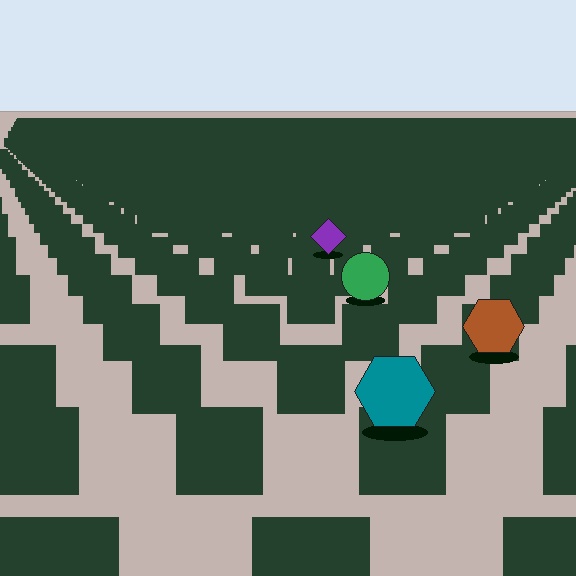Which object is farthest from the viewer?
The purple diamond is farthest from the viewer. It appears smaller and the ground texture around it is denser.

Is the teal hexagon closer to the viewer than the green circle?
Yes. The teal hexagon is closer — you can tell from the texture gradient: the ground texture is coarser near it.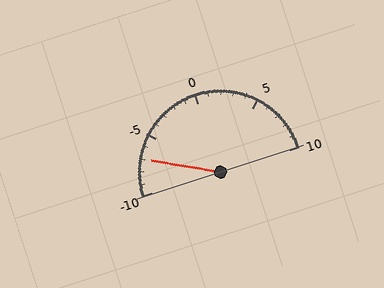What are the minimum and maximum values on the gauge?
The gauge ranges from -10 to 10.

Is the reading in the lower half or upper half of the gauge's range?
The reading is in the lower half of the range (-10 to 10).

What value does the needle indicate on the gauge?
The needle indicates approximately -7.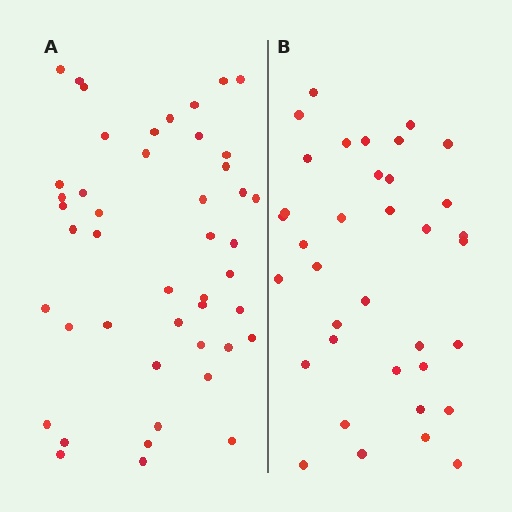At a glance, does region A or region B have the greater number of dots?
Region A (the left region) has more dots.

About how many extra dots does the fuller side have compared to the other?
Region A has roughly 10 or so more dots than region B.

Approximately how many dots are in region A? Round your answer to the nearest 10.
About 50 dots. (The exact count is 46, which rounds to 50.)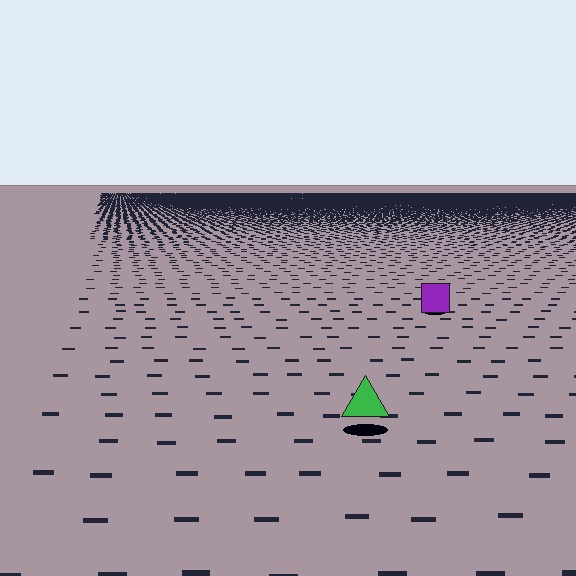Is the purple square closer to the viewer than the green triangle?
No. The green triangle is closer — you can tell from the texture gradient: the ground texture is coarser near it.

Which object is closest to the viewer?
The green triangle is closest. The texture marks near it are larger and more spread out.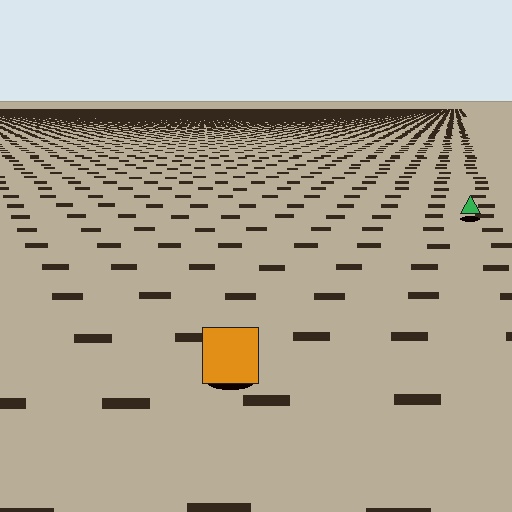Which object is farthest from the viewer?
The green triangle is farthest from the viewer. It appears smaller and the ground texture around it is denser.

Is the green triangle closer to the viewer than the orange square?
No. The orange square is closer — you can tell from the texture gradient: the ground texture is coarser near it.